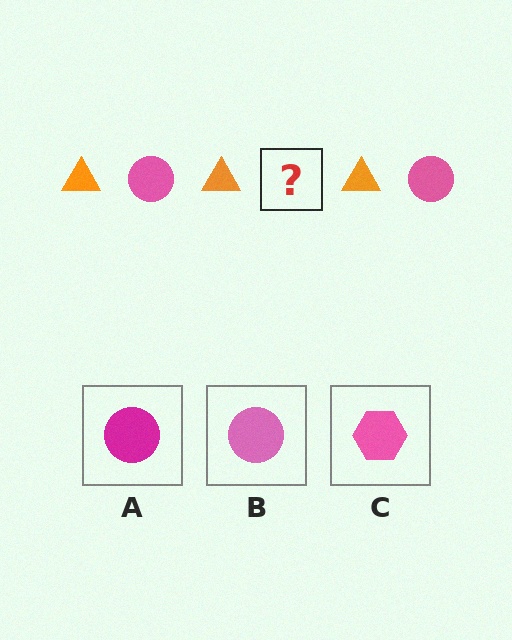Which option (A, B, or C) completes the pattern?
B.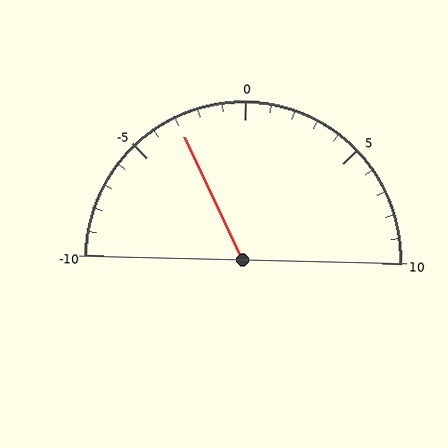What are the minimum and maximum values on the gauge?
The gauge ranges from -10 to 10.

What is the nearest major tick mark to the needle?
The nearest major tick mark is -5.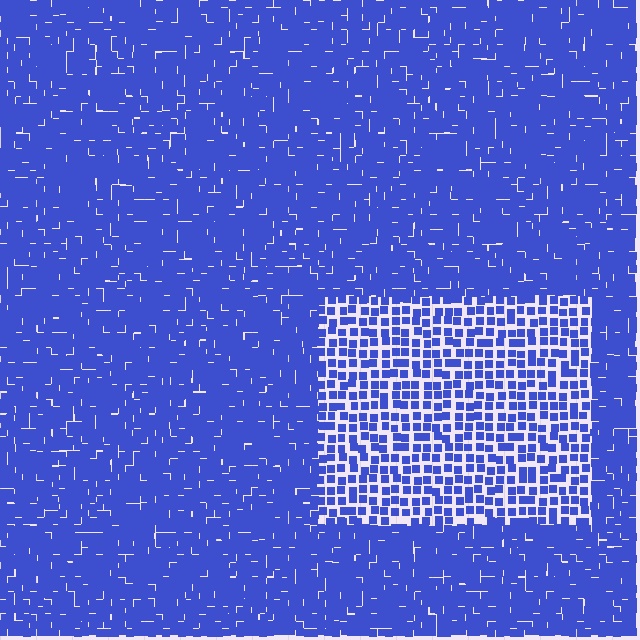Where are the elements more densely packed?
The elements are more densely packed outside the rectangle boundary.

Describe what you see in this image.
The image contains small blue elements arranged at two different densities. A rectangle-shaped region is visible where the elements are less densely packed than the surrounding area.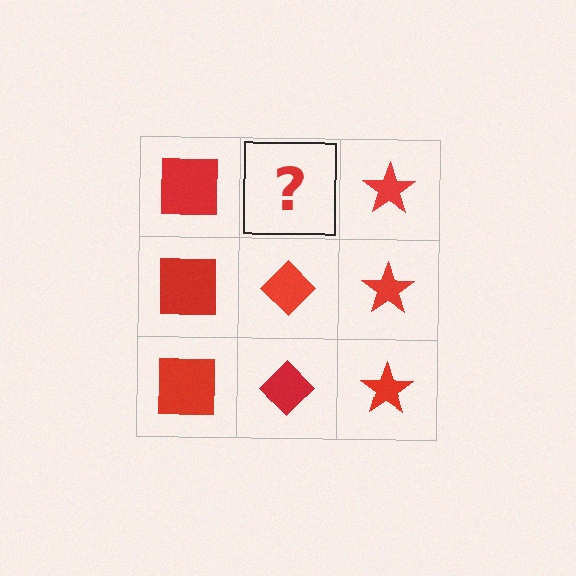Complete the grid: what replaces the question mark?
The question mark should be replaced with a red diamond.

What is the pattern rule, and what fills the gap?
The rule is that each column has a consistent shape. The gap should be filled with a red diamond.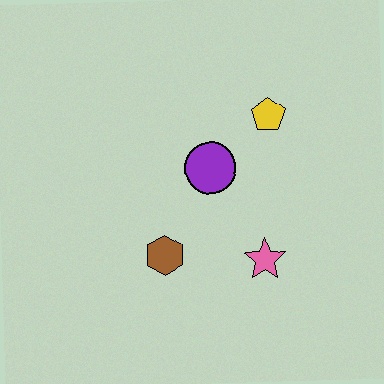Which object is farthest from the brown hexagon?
The yellow pentagon is farthest from the brown hexagon.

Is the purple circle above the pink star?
Yes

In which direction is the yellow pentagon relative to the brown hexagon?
The yellow pentagon is above the brown hexagon.